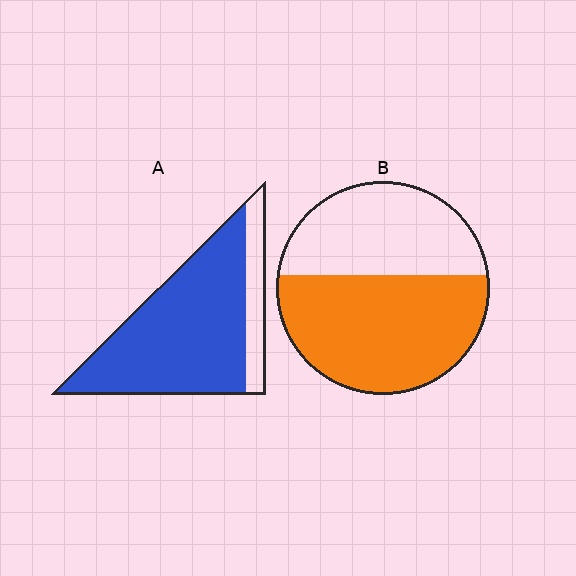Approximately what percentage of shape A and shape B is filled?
A is approximately 80% and B is approximately 60%.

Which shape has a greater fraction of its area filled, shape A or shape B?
Shape A.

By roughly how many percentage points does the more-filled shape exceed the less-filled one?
By roughly 25 percentage points (A over B).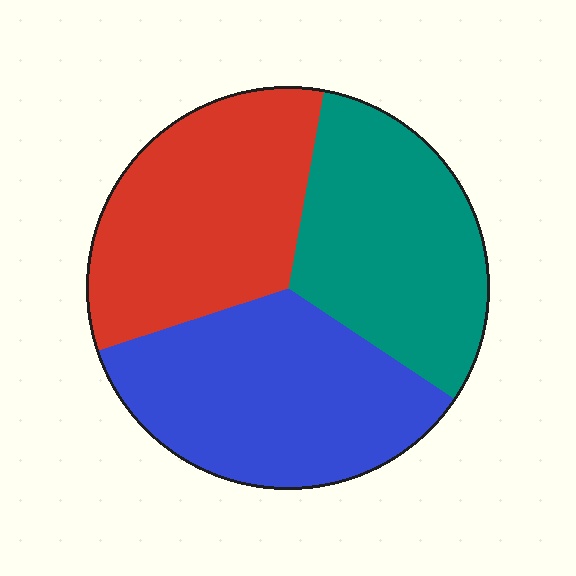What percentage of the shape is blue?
Blue takes up about three eighths (3/8) of the shape.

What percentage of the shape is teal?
Teal takes up between a quarter and a half of the shape.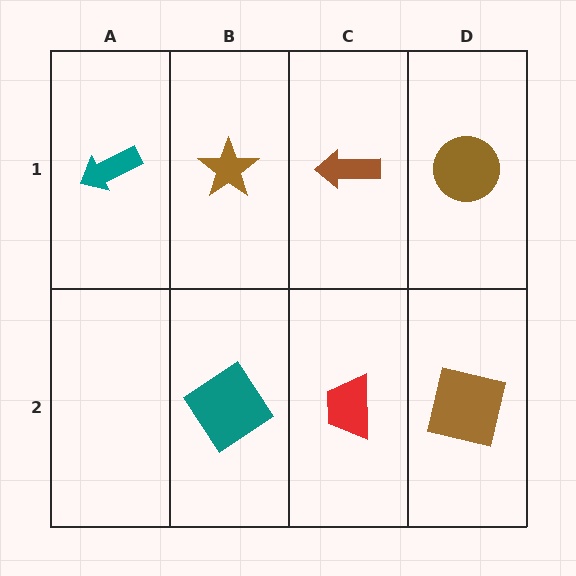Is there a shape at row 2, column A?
No, that cell is empty.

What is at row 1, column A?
A teal arrow.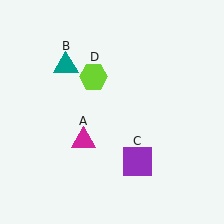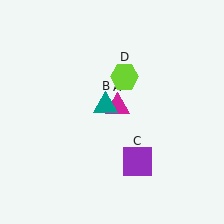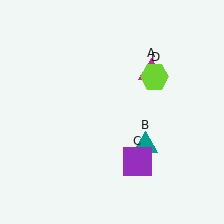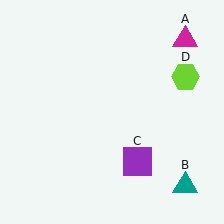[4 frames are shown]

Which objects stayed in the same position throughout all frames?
Purple square (object C) remained stationary.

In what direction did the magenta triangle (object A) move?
The magenta triangle (object A) moved up and to the right.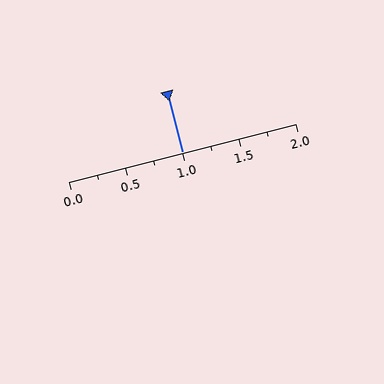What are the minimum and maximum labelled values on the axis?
The axis runs from 0.0 to 2.0.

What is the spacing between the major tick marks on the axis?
The major ticks are spaced 0.5 apart.